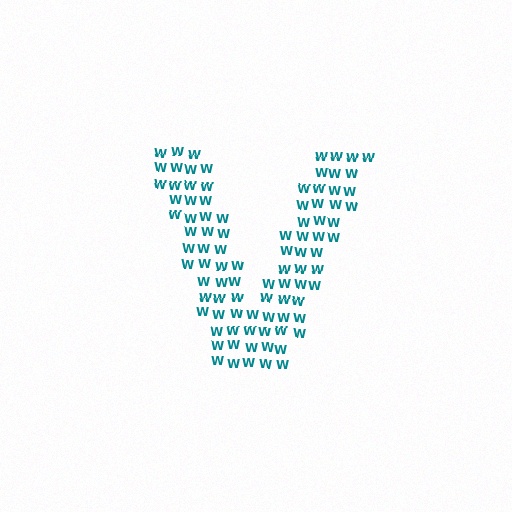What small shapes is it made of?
It is made of small letter W's.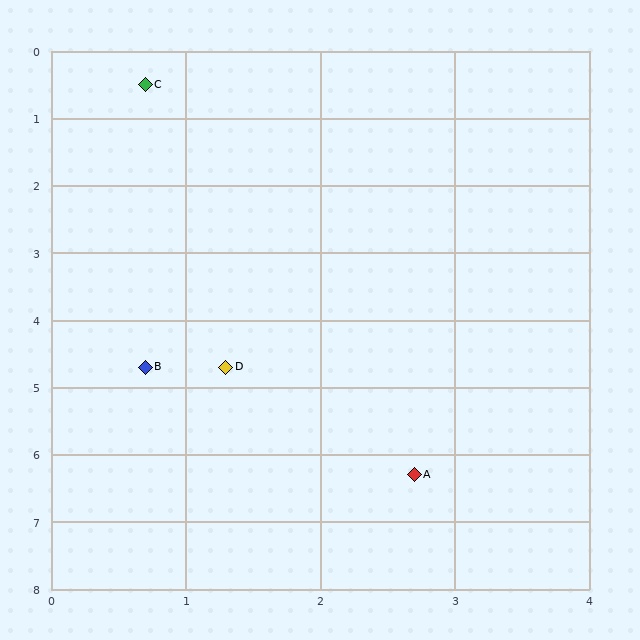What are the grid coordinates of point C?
Point C is at approximately (0.7, 0.5).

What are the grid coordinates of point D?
Point D is at approximately (1.3, 4.7).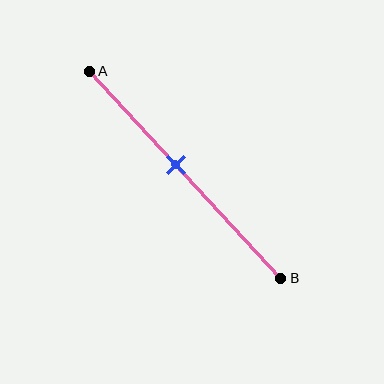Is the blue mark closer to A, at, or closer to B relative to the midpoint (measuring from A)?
The blue mark is closer to point A than the midpoint of segment AB.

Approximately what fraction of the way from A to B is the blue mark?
The blue mark is approximately 45% of the way from A to B.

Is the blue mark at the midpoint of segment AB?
No, the mark is at about 45% from A, not at the 50% midpoint.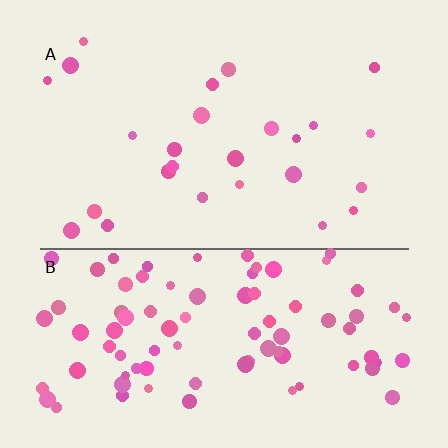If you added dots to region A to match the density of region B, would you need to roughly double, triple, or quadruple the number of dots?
Approximately triple.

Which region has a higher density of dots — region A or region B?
B (the bottom).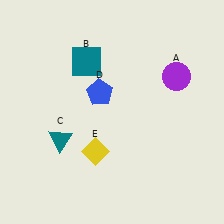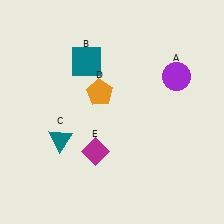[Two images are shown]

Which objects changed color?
D changed from blue to orange. E changed from yellow to magenta.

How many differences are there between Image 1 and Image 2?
There are 2 differences between the two images.